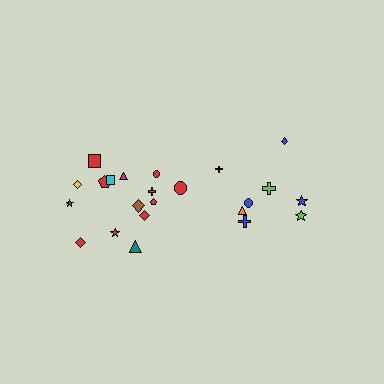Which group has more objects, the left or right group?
The left group.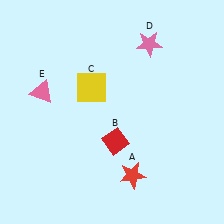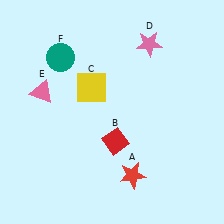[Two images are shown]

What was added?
A teal circle (F) was added in Image 2.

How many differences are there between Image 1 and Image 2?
There is 1 difference between the two images.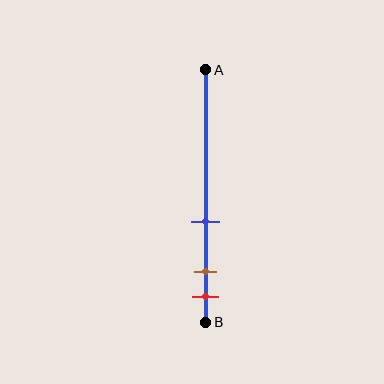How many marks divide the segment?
There are 3 marks dividing the segment.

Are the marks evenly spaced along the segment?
No, the marks are not evenly spaced.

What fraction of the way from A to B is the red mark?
The red mark is approximately 90% (0.9) of the way from A to B.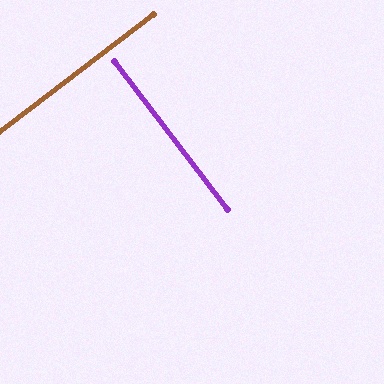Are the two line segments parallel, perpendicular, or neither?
Perpendicular — they meet at approximately 90°.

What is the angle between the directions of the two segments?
Approximately 90 degrees.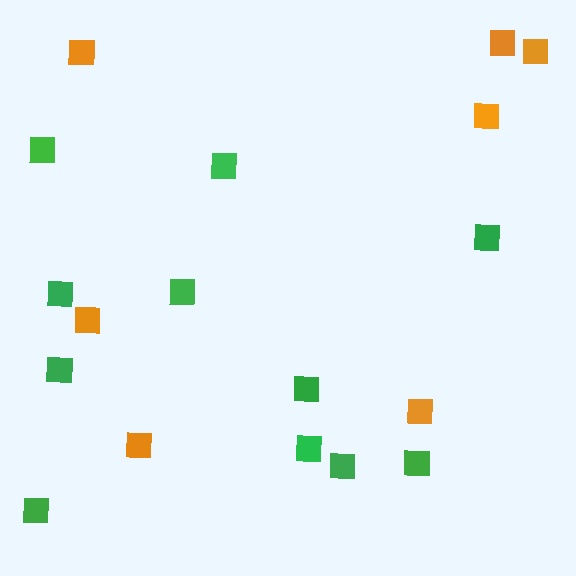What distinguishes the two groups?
There are 2 groups: one group of orange squares (7) and one group of green squares (11).